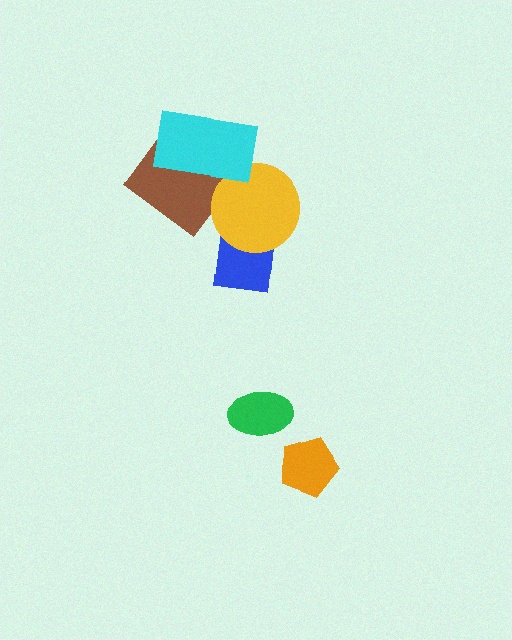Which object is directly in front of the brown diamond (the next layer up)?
The yellow circle is directly in front of the brown diamond.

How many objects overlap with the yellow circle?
3 objects overlap with the yellow circle.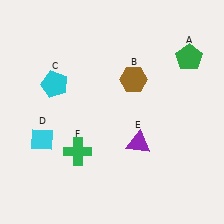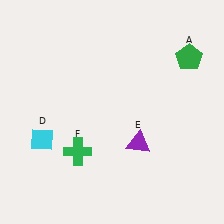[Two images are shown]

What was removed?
The cyan pentagon (C), the brown hexagon (B) were removed in Image 2.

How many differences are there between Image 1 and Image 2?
There are 2 differences between the two images.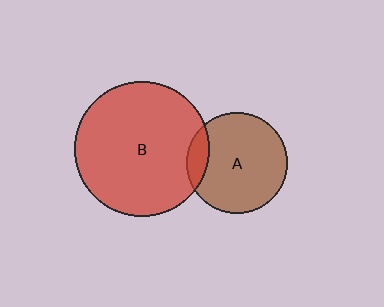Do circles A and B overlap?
Yes.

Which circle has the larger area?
Circle B (red).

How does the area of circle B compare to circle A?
Approximately 1.8 times.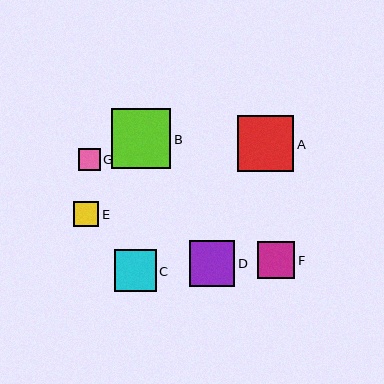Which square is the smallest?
Square G is the smallest with a size of approximately 22 pixels.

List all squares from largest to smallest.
From largest to smallest: B, A, D, C, F, E, G.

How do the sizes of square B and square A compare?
Square B and square A are approximately the same size.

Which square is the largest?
Square B is the largest with a size of approximately 59 pixels.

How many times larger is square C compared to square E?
Square C is approximately 1.7 times the size of square E.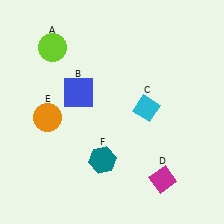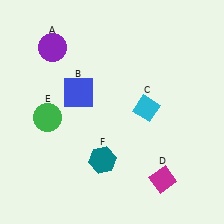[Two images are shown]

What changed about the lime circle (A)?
In Image 1, A is lime. In Image 2, it changed to purple.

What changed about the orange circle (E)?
In Image 1, E is orange. In Image 2, it changed to green.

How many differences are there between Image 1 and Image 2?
There are 2 differences between the two images.